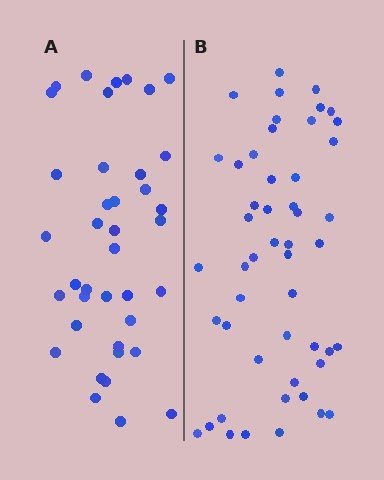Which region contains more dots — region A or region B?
Region B (the right region) has more dots.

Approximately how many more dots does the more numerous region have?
Region B has roughly 12 or so more dots than region A.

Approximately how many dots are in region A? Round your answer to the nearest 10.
About 40 dots. (The exact count is 39, which rounds to 40.)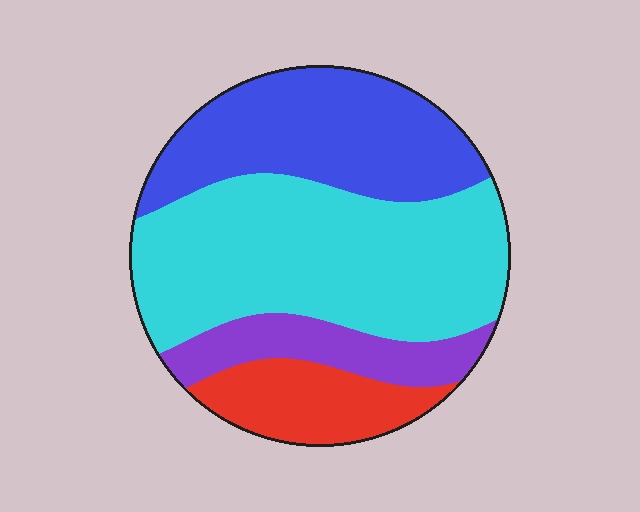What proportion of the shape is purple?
Purple covers about 15% of the shape.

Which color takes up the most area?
Cyan, at roughly 45%.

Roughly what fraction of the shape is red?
Red takes up less than a quarter of the shape.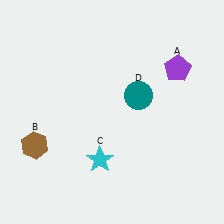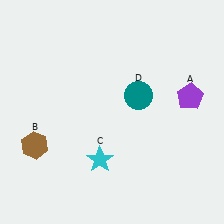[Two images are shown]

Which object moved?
The purple pentagon (A) moved down.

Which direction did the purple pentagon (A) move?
The purple pentagon (A) moved down.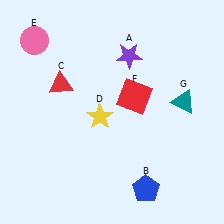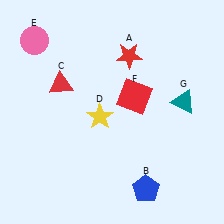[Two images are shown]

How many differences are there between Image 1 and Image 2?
There is 1 difference between the two images.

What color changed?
The star (A) changed from purple in Image 1 to red in Image 2.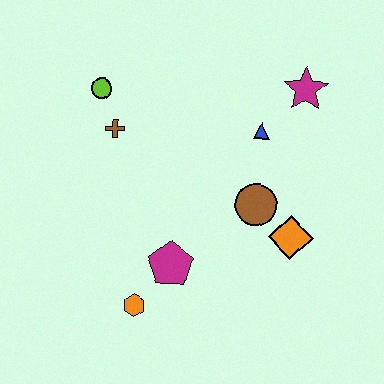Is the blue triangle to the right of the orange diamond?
No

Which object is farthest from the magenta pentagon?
The magenta star is farthest from the magenta pentagon.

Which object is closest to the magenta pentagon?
The orange hexagon is closest to the magenta pentagon.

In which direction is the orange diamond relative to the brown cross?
The orange diamond is to the right of the brown cross.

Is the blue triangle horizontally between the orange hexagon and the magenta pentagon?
No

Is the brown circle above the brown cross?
No